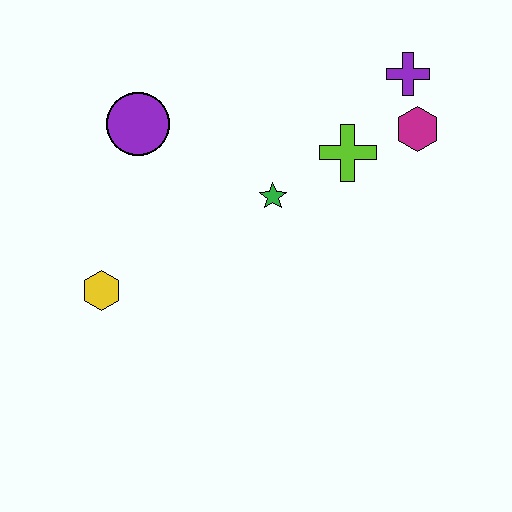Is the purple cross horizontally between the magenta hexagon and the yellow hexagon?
Yes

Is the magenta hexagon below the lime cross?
No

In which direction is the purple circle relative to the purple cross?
The purple circle is to the left of the purple cross.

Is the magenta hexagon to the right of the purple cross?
Yes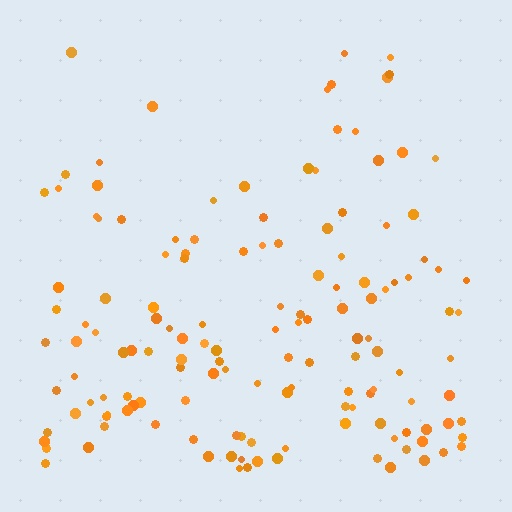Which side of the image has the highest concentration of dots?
The bottom.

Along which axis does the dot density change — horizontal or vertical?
Vertical.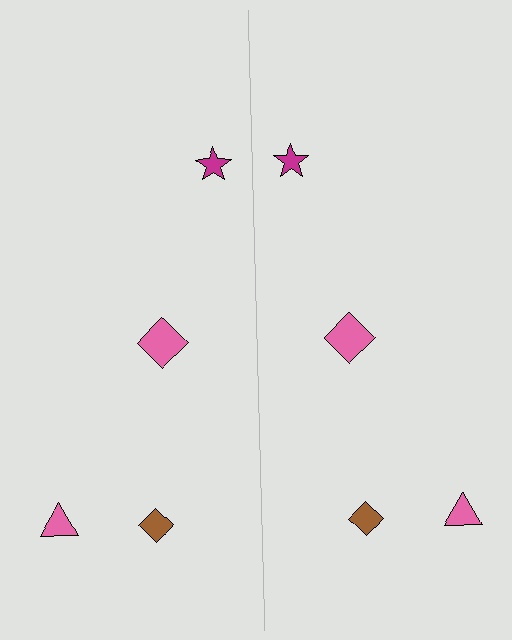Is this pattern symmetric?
Yes, this pattern has bilateral (reflection) symmetry.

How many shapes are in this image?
There are 8 shapes in this image.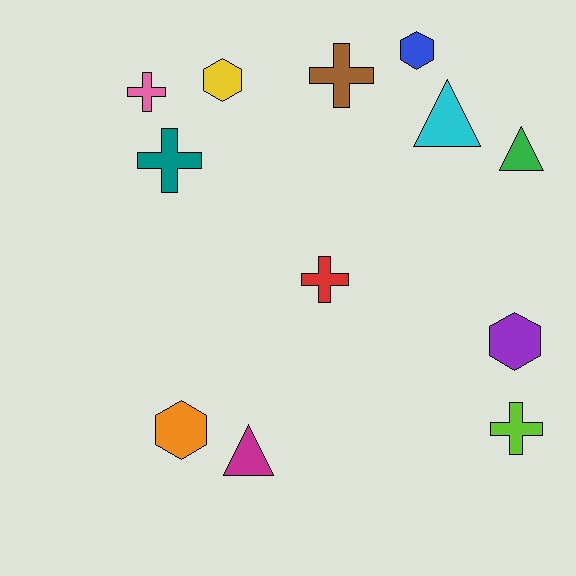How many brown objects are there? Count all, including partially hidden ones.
There is 1 brown object.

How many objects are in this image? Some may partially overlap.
There are 12 objects.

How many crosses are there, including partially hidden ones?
There are 5 crosses.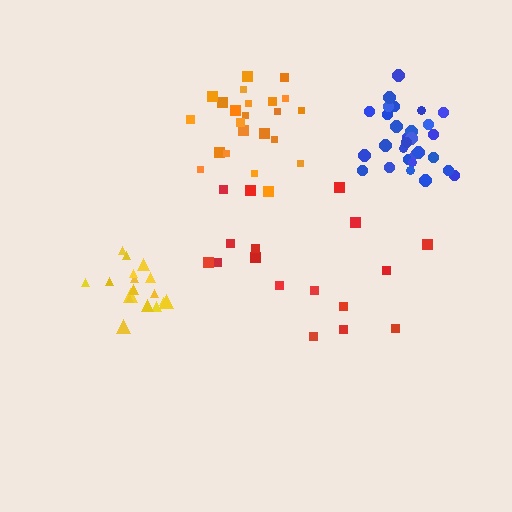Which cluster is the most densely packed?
Blue.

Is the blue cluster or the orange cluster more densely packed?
Blue.